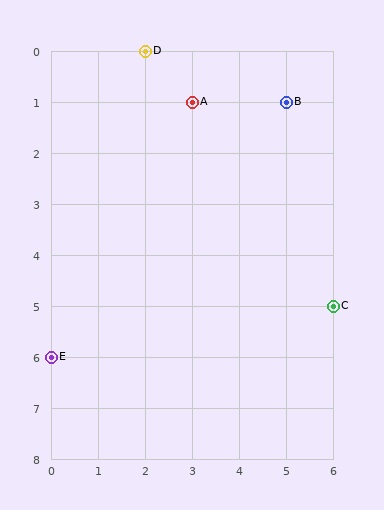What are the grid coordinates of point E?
Point E is at grid coordinates (0, 6).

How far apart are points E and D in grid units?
Points E and D are 2 columns and 6 rows apart (about 6.3 grid units diagonally).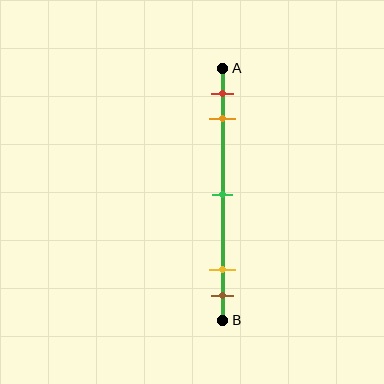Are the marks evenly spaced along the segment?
No, the marks are not evenly spaced.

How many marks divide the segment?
There are 5 marks dividing the segment.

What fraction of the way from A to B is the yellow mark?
The yellow mark is approximately 80% (0.8) of the way from A to B.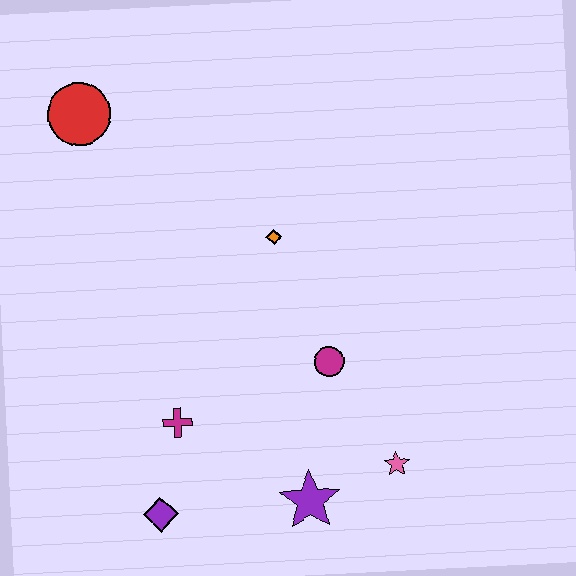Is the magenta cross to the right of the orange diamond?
No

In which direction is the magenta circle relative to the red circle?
The magenta circle is below the red circle.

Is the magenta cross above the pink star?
Yes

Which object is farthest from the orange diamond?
The purple diamond is farthest from the orange diamond.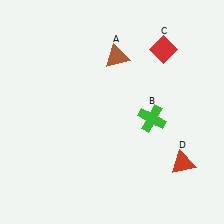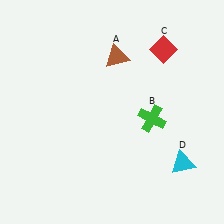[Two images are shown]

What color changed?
The triangle (D) changed from red in Image 1 to cyan in Image 2.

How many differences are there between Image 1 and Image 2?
There is 1 difference between the two images.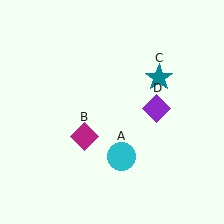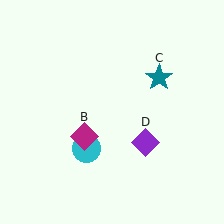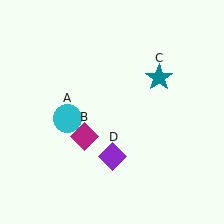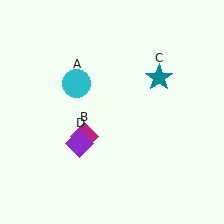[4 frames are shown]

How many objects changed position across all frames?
2 objects changed position: cyan circle (object A), purple diamond (object D).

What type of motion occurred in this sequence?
The cyan circle (object A), purple diamond (object D) rotated clockwise around the center of the scene.